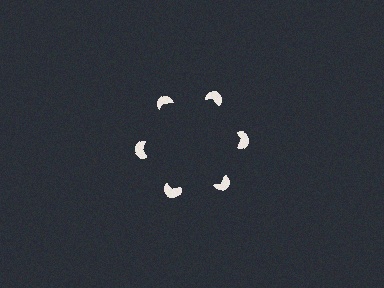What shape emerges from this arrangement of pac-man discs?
An illusory hexagon — its edges are inferred from the aligned wedge cuts in the pac-man discs, not physically drawn.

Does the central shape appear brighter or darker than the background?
It typically appears slightly darker than the background, even though no actual brightness change is drawn.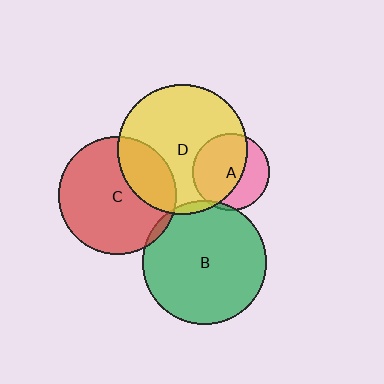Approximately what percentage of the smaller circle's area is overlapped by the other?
Approximately 5%.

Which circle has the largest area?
Circle D (yellow).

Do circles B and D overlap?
Yes.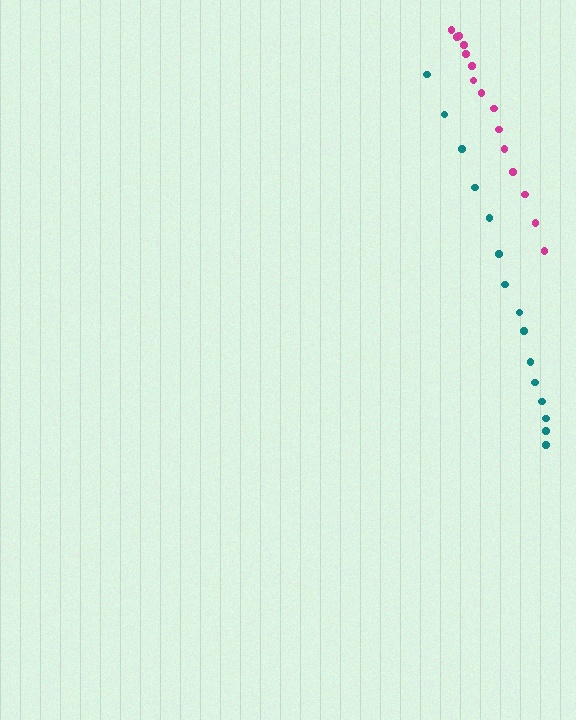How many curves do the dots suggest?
There are 2 distinct paths.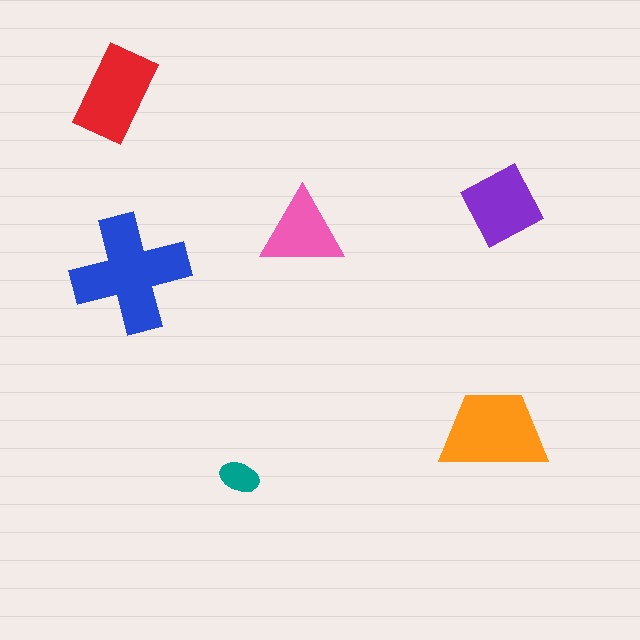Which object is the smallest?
The teal ellipse.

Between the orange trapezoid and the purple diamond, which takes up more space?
The orange trapezoid.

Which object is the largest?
The blue cross.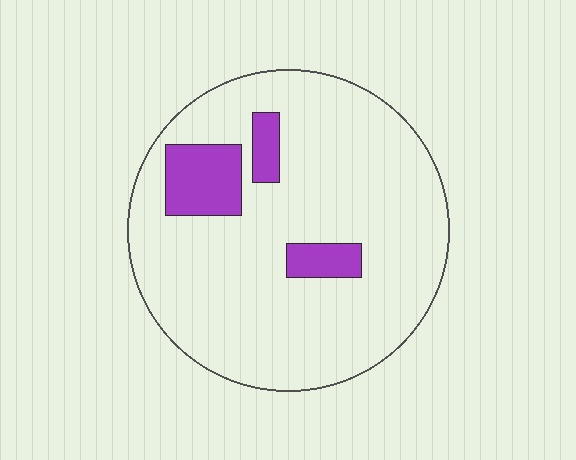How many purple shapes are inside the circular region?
3.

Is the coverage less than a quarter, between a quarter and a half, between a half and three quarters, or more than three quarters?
Less than a quarter.